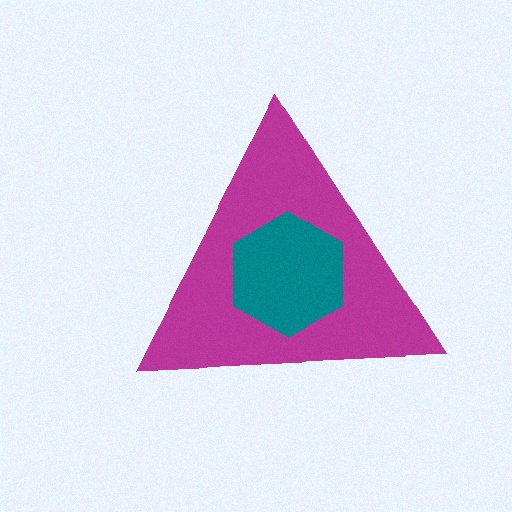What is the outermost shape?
The magenta triangle.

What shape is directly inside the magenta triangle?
The teal hexagon.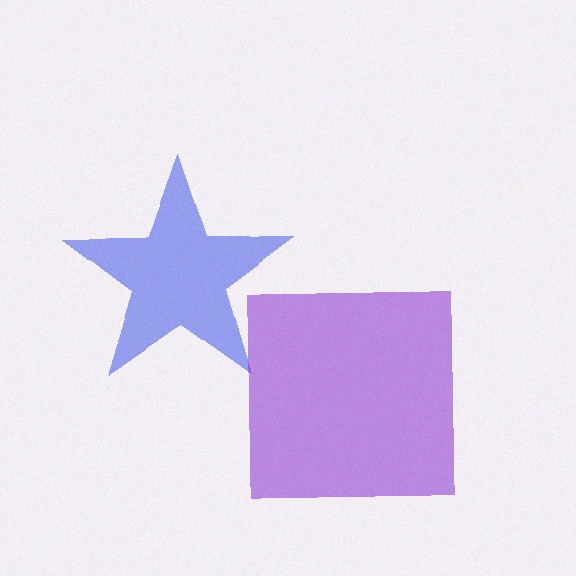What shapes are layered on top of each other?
The layered shapes are: a blue star, a purple square.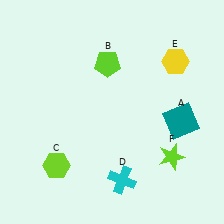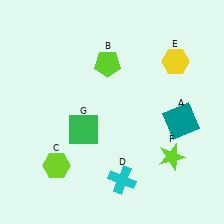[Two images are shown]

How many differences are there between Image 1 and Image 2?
There is 1 difference between the two images.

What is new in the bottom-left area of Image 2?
A green square (G) was added in the bottom-left area of Image 2.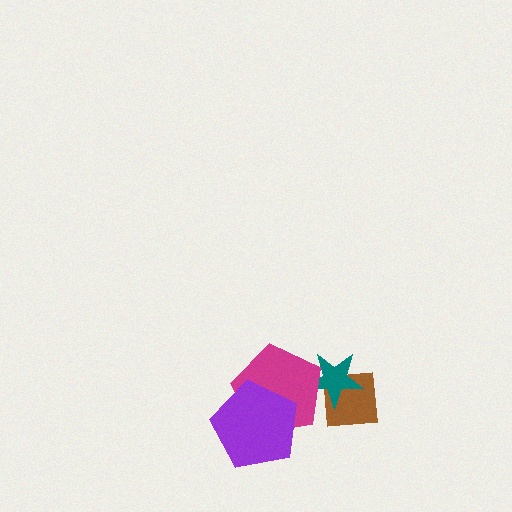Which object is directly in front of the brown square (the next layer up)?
The teal star is directly in front of the brown square.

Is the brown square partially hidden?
Yes, it is partially covered by another shape.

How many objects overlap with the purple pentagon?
1 object overlaps with the purple pentagon.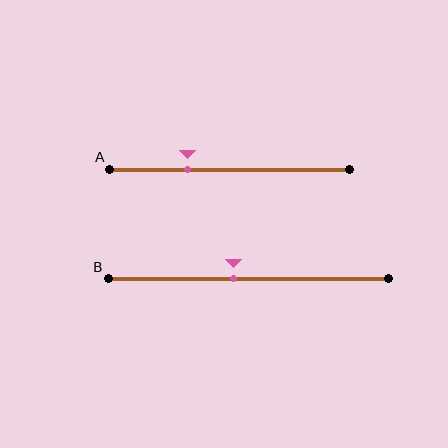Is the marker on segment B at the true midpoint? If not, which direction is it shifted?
No, the marker on segment B is shifted to the left by about 5% of the segment length.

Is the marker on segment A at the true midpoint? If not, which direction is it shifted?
No, the marker on segment A is shifted to the left by about 18% of the segment length.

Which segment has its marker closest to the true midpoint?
Segment B has its marker closest to the true midpoint.